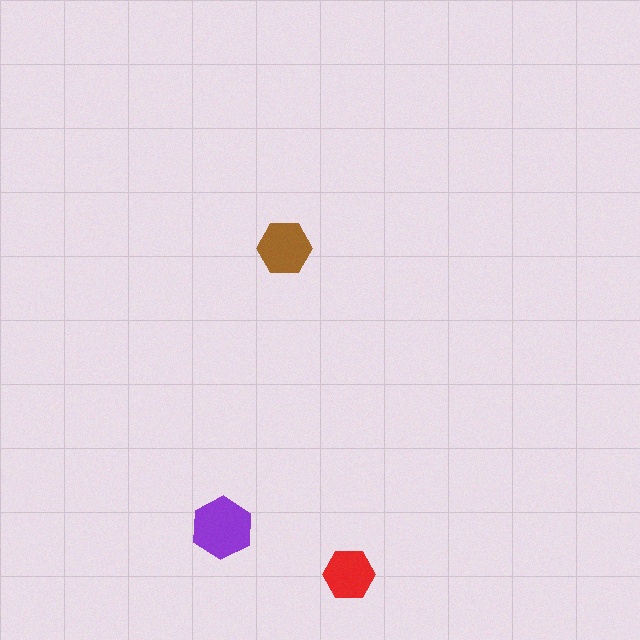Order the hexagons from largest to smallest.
the purple one, the brown one, the red one.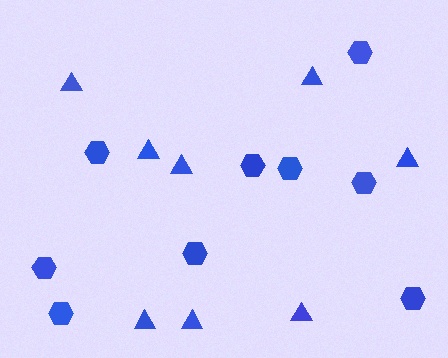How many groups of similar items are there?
There are 2 groups: one group of hexagons (9) and one group of triangles (8).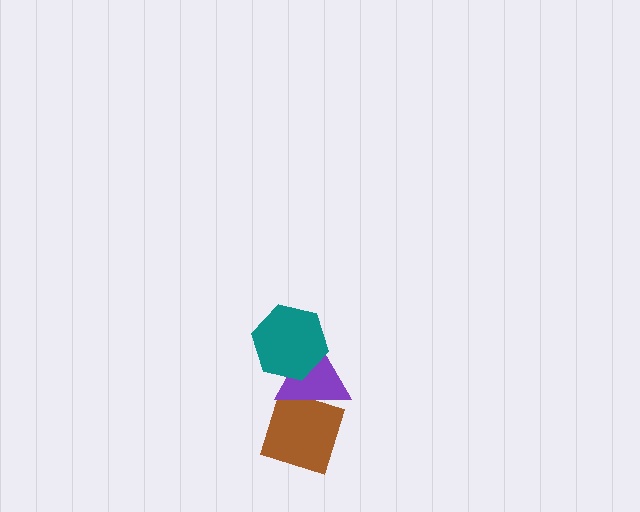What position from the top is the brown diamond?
The brown diamond is 3rd from the top.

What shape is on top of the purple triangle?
The teal hexagon is on top of the purple triangle.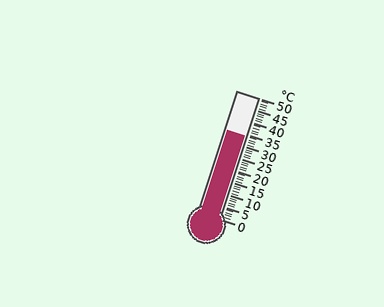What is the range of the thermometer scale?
The thermometer scale ranges from 0°C to 50°C.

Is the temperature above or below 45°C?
The temperature is below 45°C.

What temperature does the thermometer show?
The thermometer shows approximately 34°C.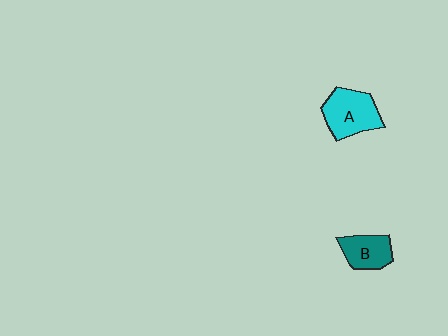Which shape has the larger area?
Shape A (cyan).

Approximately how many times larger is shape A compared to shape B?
Approximately 1.4 times.